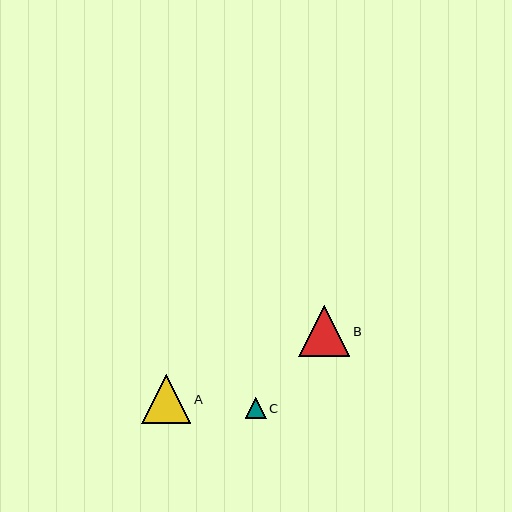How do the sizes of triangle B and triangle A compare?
Triangle B and triangle A are approximately the same size.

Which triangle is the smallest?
Triangle C is the smallest with a size of approximately 21 pixels.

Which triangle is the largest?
Triangle B is the largest with a size of approximately 52 pixels.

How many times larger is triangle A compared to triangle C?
Triangle A is approximately 2.3 times the size of triangle C.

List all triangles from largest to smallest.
From largest to smallest: B, A, C.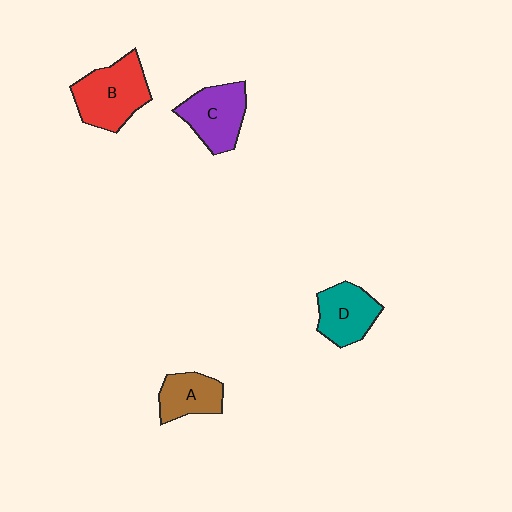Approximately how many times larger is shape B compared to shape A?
Approximately 1.6 times.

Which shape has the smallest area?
Shape A (brown).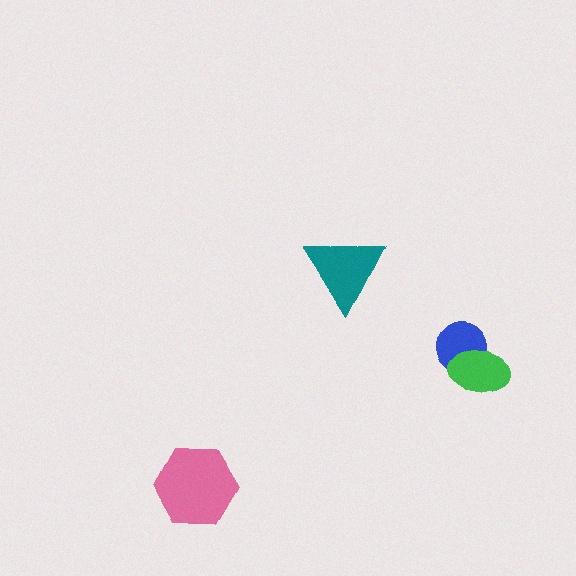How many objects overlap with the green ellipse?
1 object overlaps with the green ellipse.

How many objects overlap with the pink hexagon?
0 objects overlap with the pink hexagon.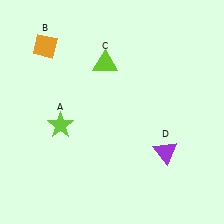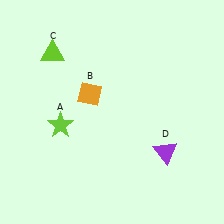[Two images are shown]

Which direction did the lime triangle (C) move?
The lime triangle (C) moved left.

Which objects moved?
The objects that moved are: the orange diamond (B), the lime triangle (C).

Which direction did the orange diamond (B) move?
The orange diamond (B) moved down.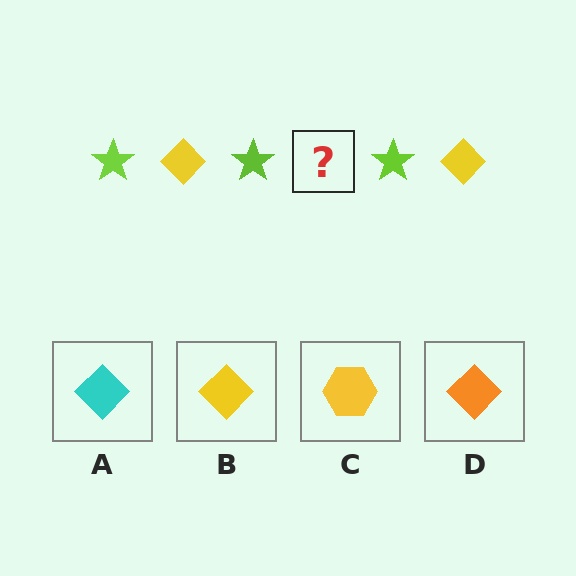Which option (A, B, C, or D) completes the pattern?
B.